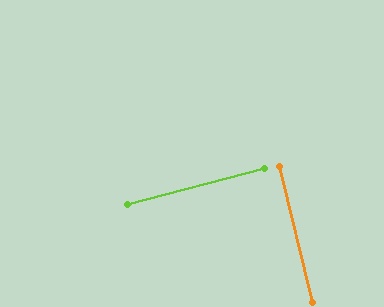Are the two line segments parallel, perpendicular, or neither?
Perpendicular — they meet at approximately 89°.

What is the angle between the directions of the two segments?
Approximately 89 degrees.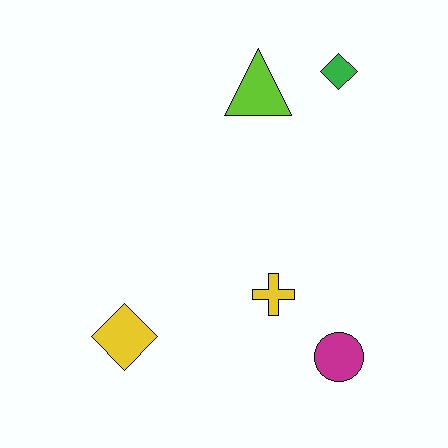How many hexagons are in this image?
There are no hexagons.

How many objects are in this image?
There are 5 objects.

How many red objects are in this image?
There are no red objects.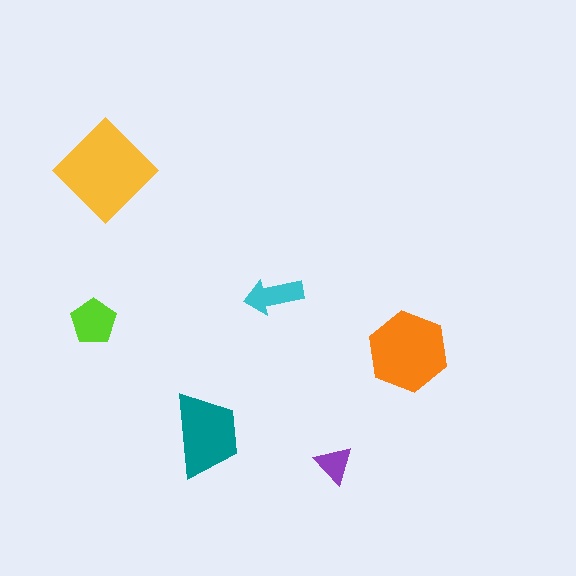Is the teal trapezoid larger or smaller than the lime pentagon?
Larger.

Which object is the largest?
The yellow diamond.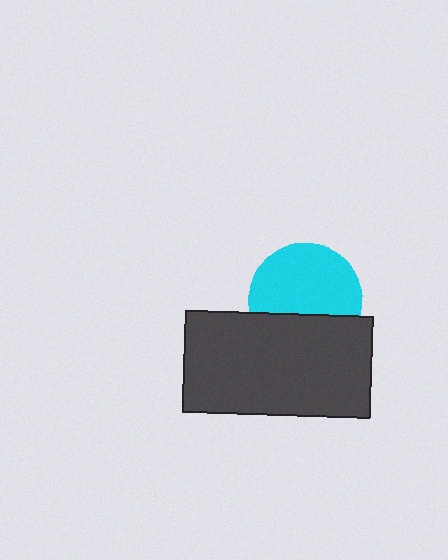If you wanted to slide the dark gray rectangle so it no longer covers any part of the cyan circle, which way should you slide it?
Slide it down — that is the most direct way to separate the two shapes.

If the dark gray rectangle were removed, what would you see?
You would see the complete cyan circle.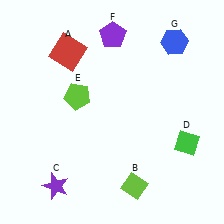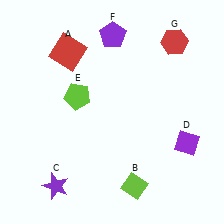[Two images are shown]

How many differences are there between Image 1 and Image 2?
There are 2 differences between the two images.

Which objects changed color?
D changed from green to purple. G changed from blue to red.